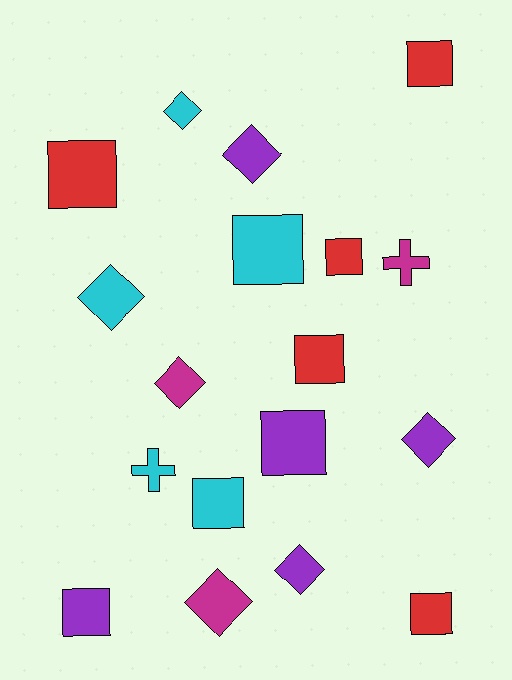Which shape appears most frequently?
Square, with 9 objects.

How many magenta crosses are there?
There is 1 magenta cross.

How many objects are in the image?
There are 18 objects.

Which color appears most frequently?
Purple, with 5 objects.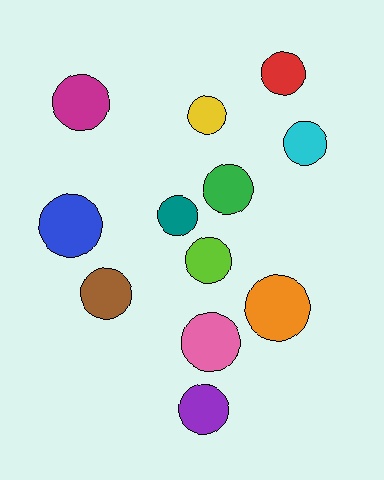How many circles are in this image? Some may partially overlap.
There are 12 circles.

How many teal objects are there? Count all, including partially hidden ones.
There is 1 teal object.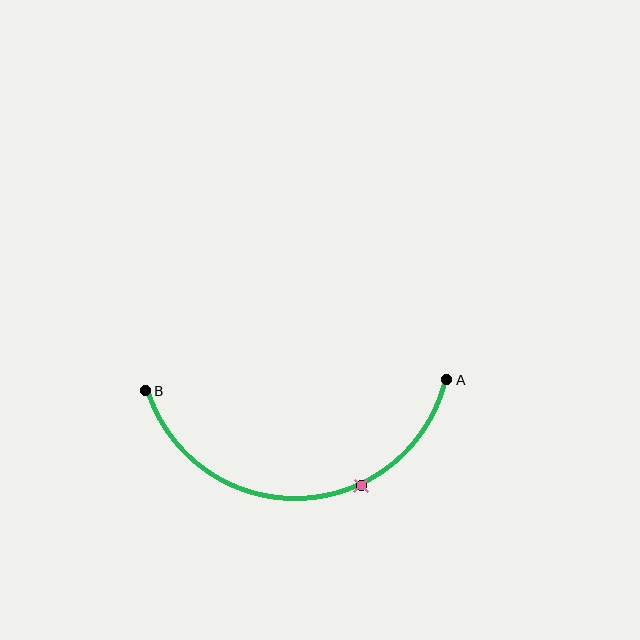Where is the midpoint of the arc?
The arc midpoint is the point on the curve farthest from the straight line joining A and B. It sits below that line.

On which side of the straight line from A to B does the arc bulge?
The arc bulges below the straight line connecting A and B.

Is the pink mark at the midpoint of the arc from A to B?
No. The pink mark lies on the arc but is closer to endpoint A. The arc midpoint would be at the point on the curve equidistant along the arc from both A and B.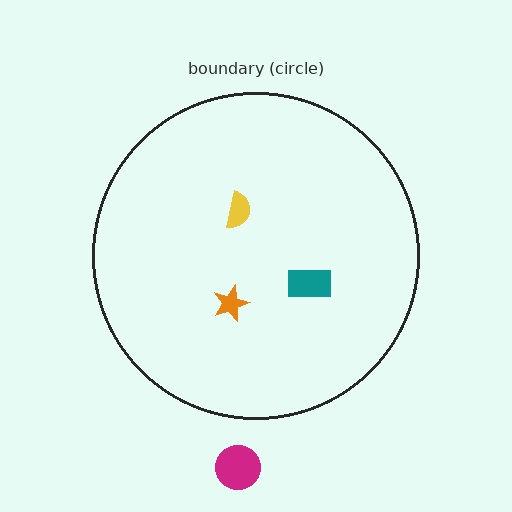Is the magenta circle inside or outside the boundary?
Outside.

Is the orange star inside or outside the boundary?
Inside.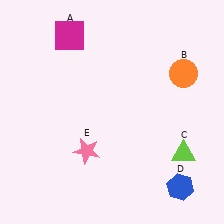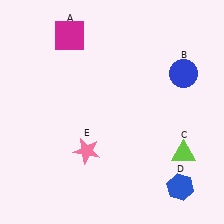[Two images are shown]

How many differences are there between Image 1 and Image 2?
There is 1 difference between the two images.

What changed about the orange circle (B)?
In Image 1, B is orange. In Image 2, it changed to blue.